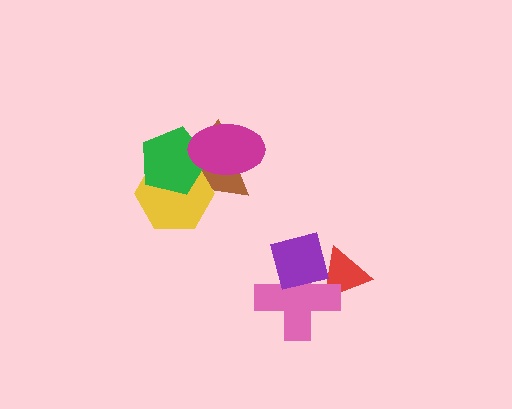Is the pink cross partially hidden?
Yes, it is partially covered by another shape.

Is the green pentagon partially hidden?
Yes, it is partially covered by another shape.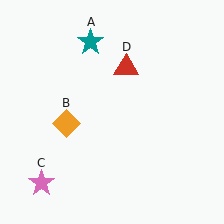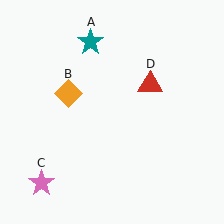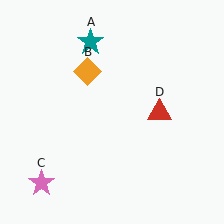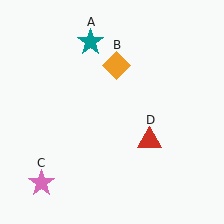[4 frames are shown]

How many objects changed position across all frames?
2 objects changed position: orange diamond (object B), red triangle (object D).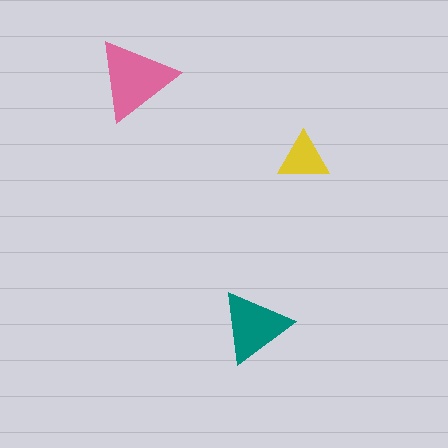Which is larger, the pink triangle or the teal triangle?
The pink one.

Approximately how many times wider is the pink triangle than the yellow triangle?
About 1.5 times wider.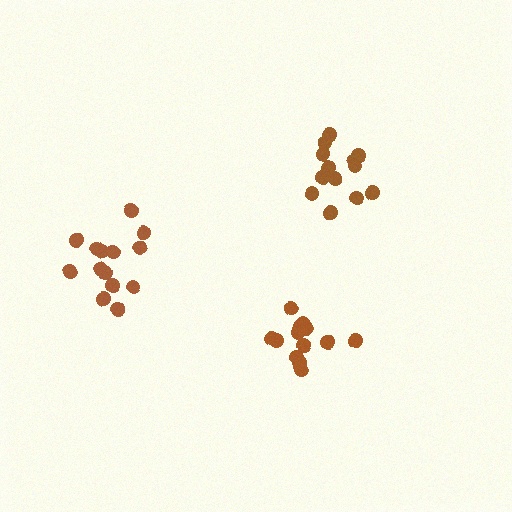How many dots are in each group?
Group 1: 14 dots, Group 2: 13 dots, Group 3: 13 dots (40 total).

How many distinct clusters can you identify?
There are 3 distinct clusters.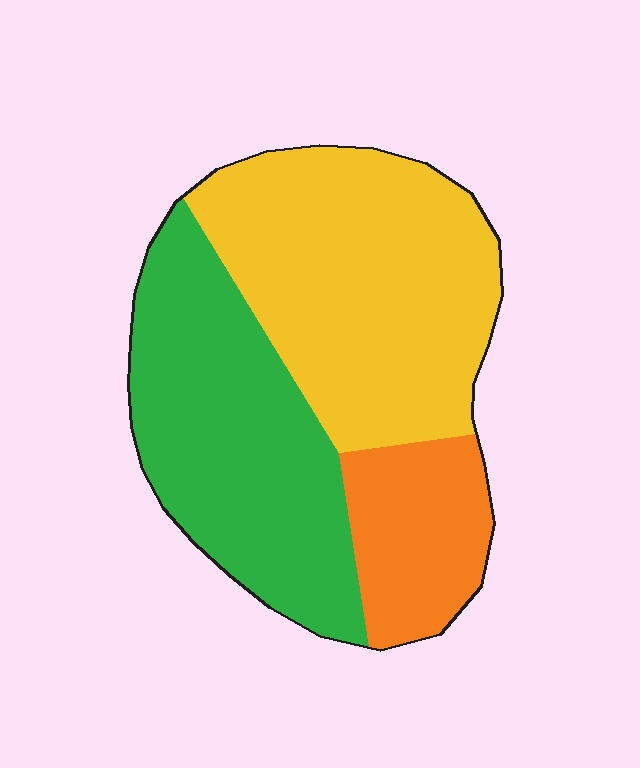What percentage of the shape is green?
Green takes up about three eighths (3/8) of the shape.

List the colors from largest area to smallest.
From largest to smallest: yellow, green, orange.